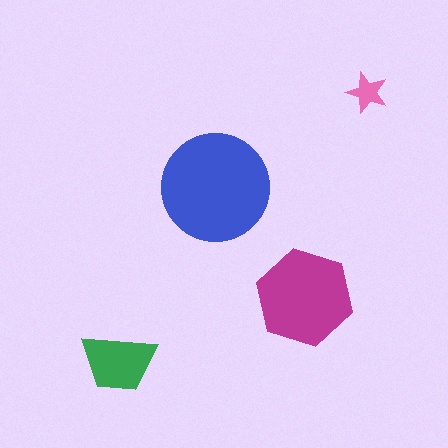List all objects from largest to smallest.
The blue circle, the magenta hexagon, the green trapezoid, the pink star.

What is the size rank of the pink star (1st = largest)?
4th.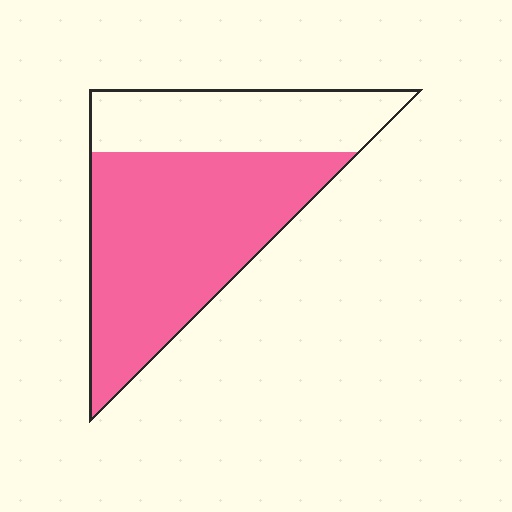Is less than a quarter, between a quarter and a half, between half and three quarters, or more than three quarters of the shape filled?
Between half and three quarters.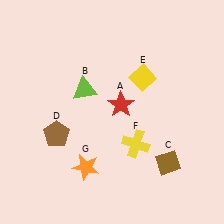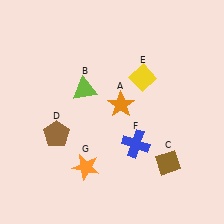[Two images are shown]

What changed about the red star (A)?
In Image 1, A is red. In Image 2, it changed to orange.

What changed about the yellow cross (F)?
In Image 1, F is yellow. In Image 2, it changed to blue.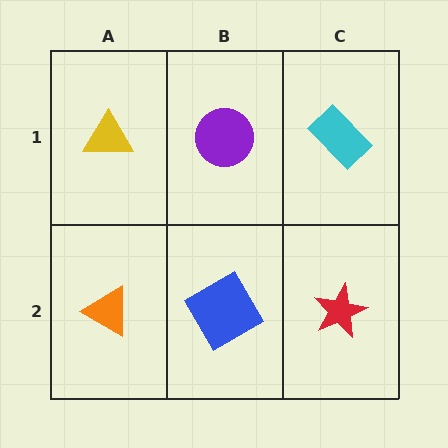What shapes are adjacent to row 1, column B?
A blue diamond (row 2, column B), a yellow triangle (row 1, column A), a cyan rectangle (row 1, column C).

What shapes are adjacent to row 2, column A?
A yellow triangle (row 1, column A), a blue diamond (row 2, column B).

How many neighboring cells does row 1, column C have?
2.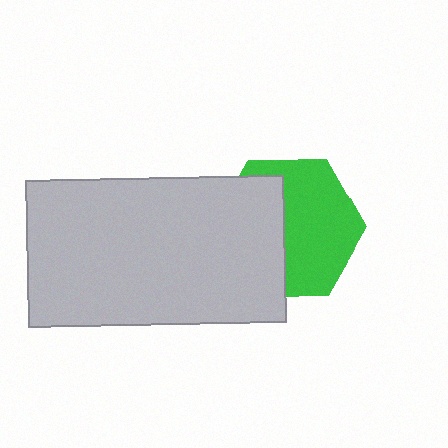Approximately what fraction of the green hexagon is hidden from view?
Roughly 44% of the green hexagon is hidden behind the light gray rectangle.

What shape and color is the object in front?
The object in front is a light gray rectangle.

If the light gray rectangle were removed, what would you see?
You would see the complete green hexagon.